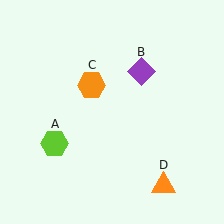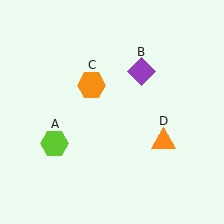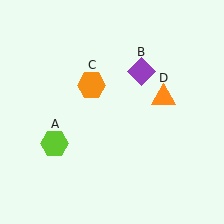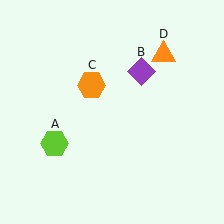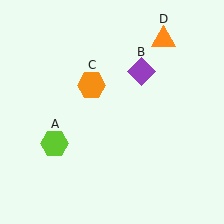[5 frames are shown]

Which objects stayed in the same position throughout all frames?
Lime hexagon (object A) and purple diamond (object B) and orange hexagon (object C) remained stationary.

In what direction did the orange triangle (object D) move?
The orange triangle (object D) moved up.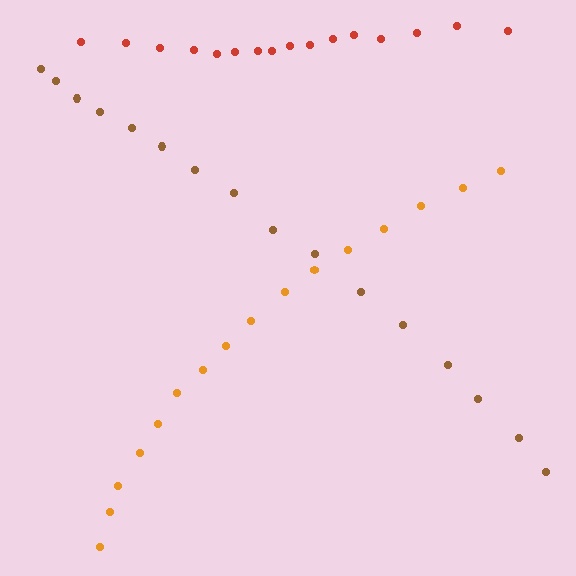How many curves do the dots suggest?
There are 3 distinct paths.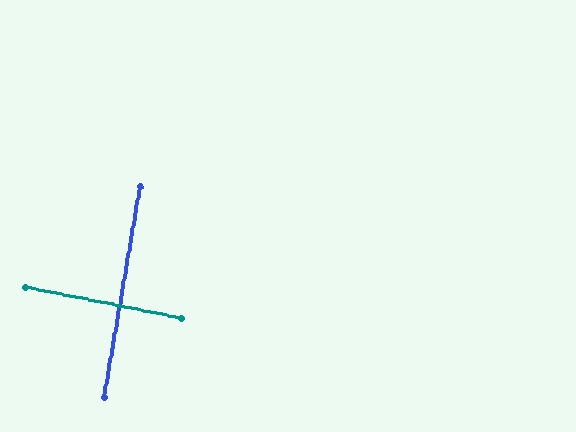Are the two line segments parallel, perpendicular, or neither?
Perpendicular — they meet at approximately 89°.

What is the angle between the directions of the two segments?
Approximately 89 degrees.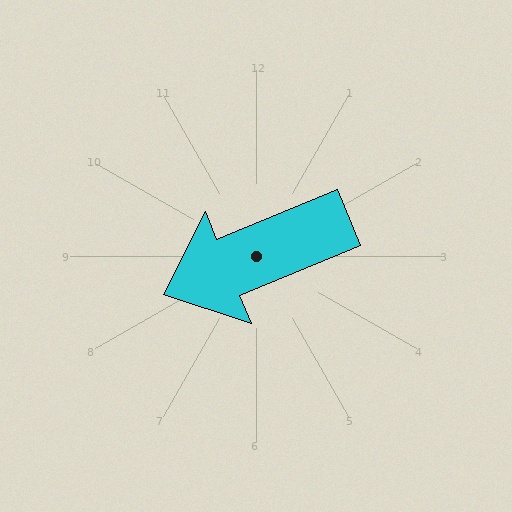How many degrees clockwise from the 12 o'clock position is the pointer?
Approximately 248 degrees.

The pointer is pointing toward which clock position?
Roughly 8 o'clock.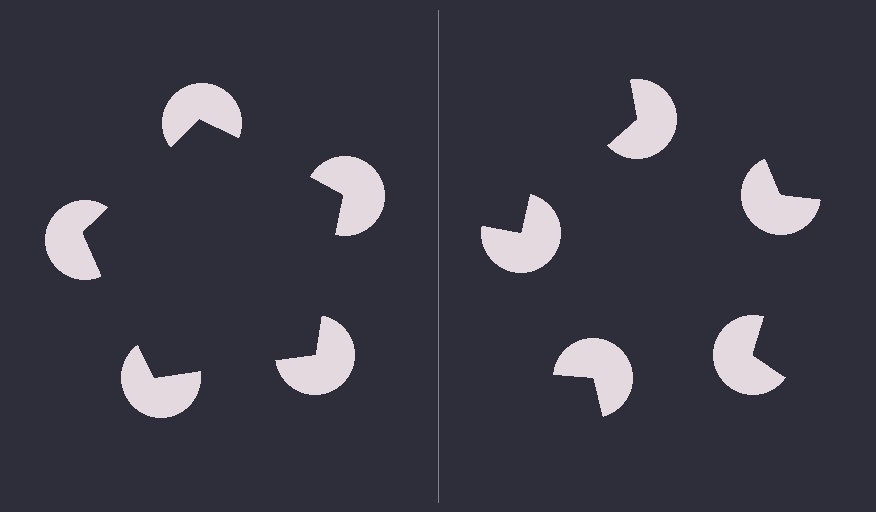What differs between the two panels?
The pac-man discs are positioned identically on both sides; only the wedge orientations differ. On the left they align to a pentagon; on the right they are misaligned.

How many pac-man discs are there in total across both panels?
10 — 5 on each side.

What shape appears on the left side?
An illusory pentagon.